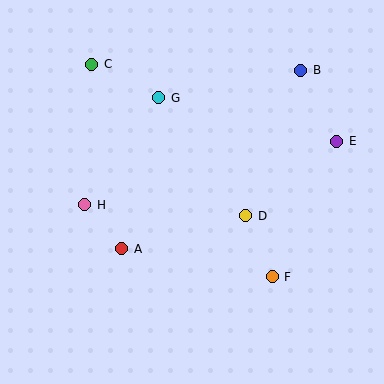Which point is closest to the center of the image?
Point D at (246, 216) is closest to the center.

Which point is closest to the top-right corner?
Point B is closest to the top-right corner.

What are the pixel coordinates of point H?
Point H is at (85, 205).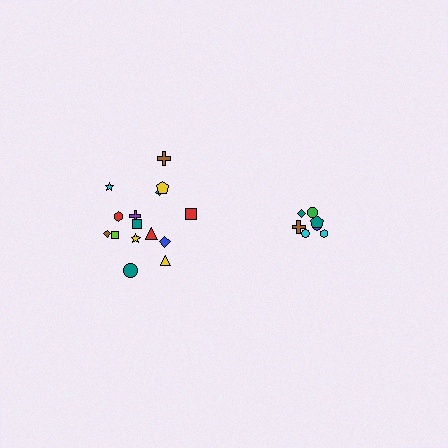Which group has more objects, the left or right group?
The left group.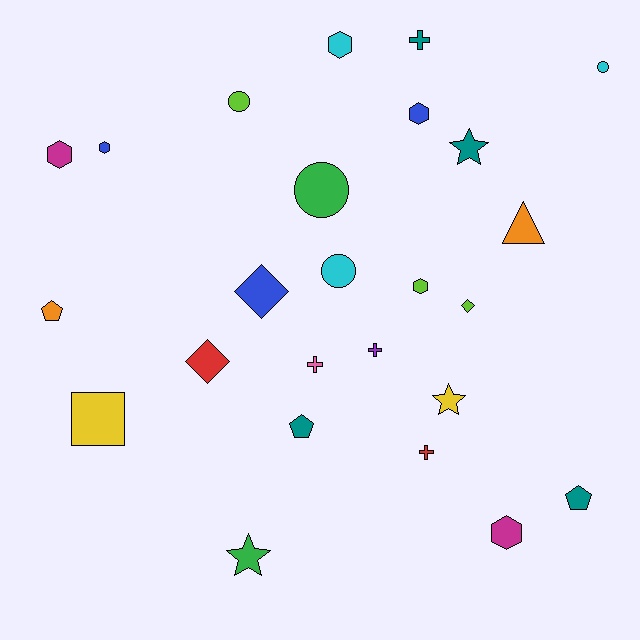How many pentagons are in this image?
There are 3 pentagons.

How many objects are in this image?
There are 25 objects.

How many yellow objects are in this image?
There are 2 yellow objects.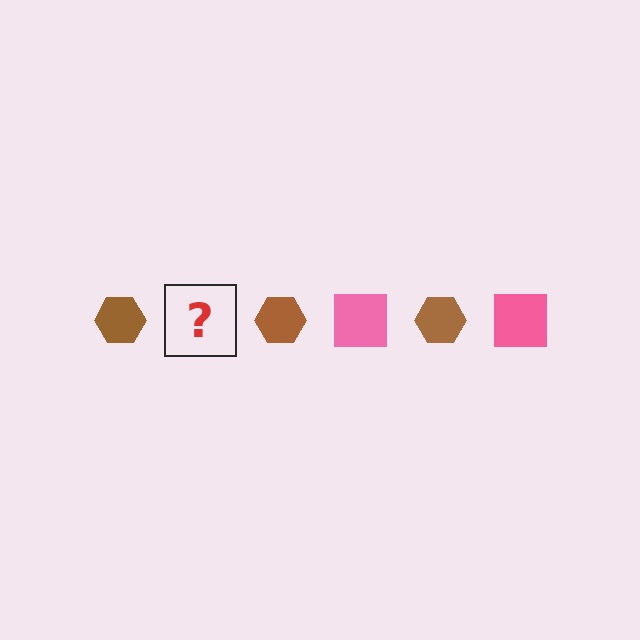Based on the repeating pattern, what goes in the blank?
The blank should be a pink square.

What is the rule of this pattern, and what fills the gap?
The rule is that the pattern alternates between brown hexagon and pink square. The gap should be filled with a pink square.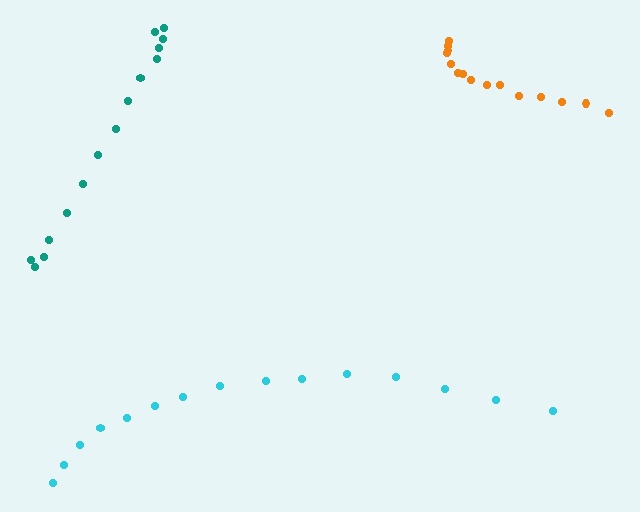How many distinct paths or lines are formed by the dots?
There are 3 distinct paths.